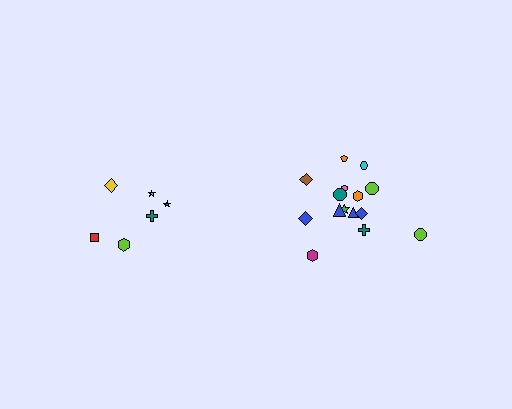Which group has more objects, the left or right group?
The right group.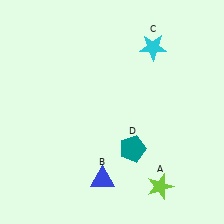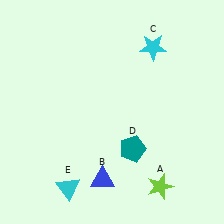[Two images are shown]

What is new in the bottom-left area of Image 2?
A cyan triangle (E) was added in the bottom-left area of Image 2.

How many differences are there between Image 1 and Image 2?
There is 1 difference between the two images.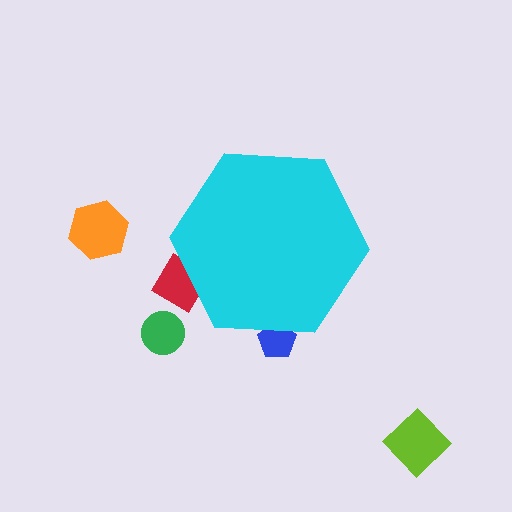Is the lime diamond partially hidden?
No, the lime diamond is fully visible.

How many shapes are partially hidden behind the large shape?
2 shapes are partially hidden.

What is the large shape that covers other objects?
A cyan hexagon.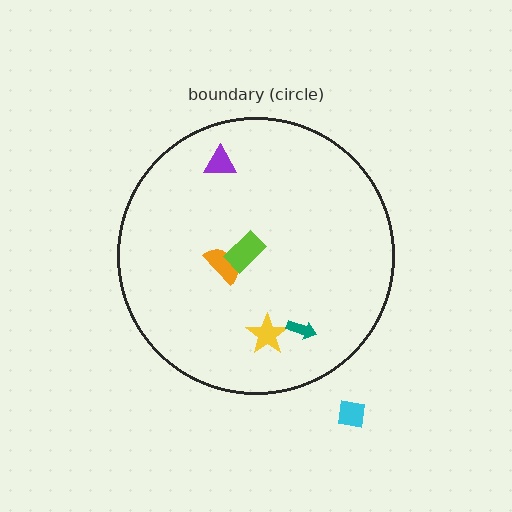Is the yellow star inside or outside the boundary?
Inside.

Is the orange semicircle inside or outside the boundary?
Inside.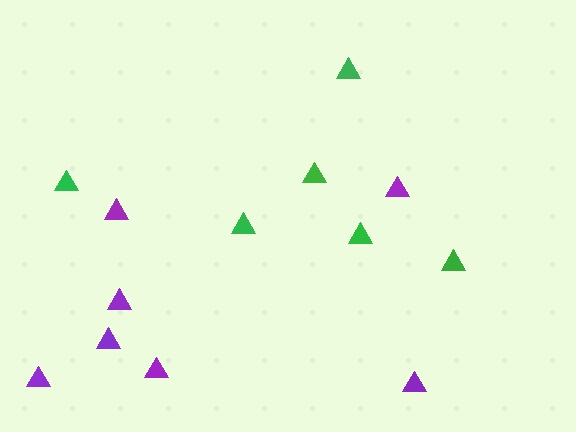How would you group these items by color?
There are 2 groups: one group of green triangles (6) and one group of purple triangles (7).